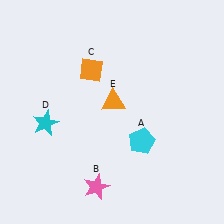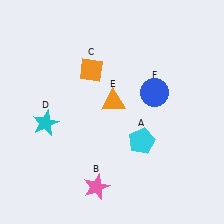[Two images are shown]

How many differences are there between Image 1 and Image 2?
There is 1 difference between the two images.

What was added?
A blue circle (F) was added in Image 2.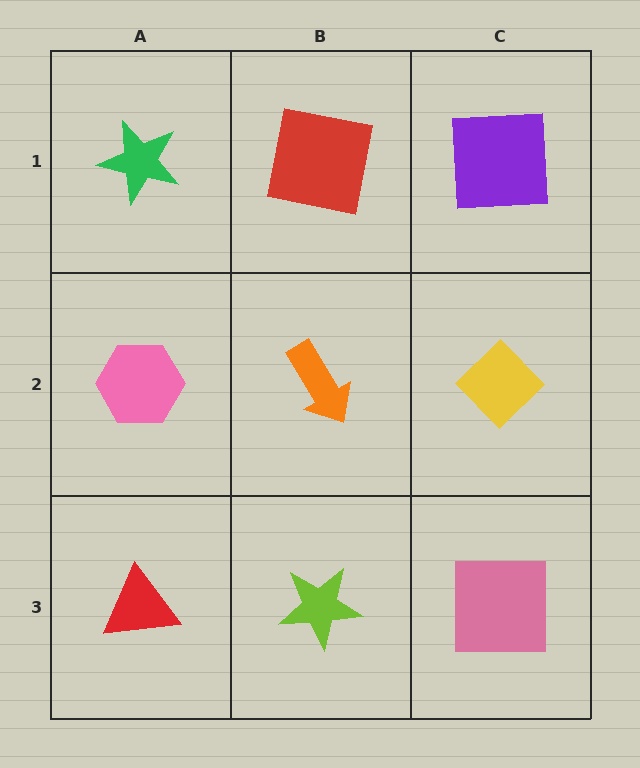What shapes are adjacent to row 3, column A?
A pink hexagon (row 2, column A), a lime star (row 3, column B).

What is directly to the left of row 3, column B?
A red triangle.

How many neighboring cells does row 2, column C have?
3.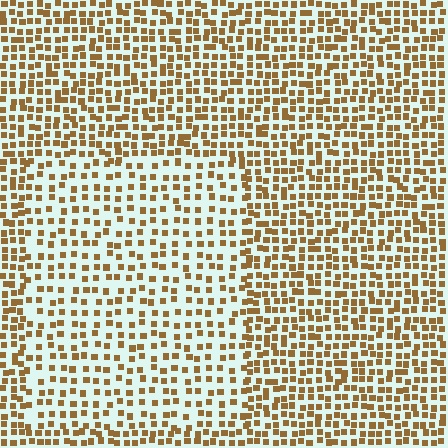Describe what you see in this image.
The image contains small brown elements arranged at two different densities. A rectangle-shaped region is visible where the elements are less densely packed than the surrounding area.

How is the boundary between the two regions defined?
The boundary is defined by a change in element density (approximately 1.7x ratio). All elements are the same color, size, and shape.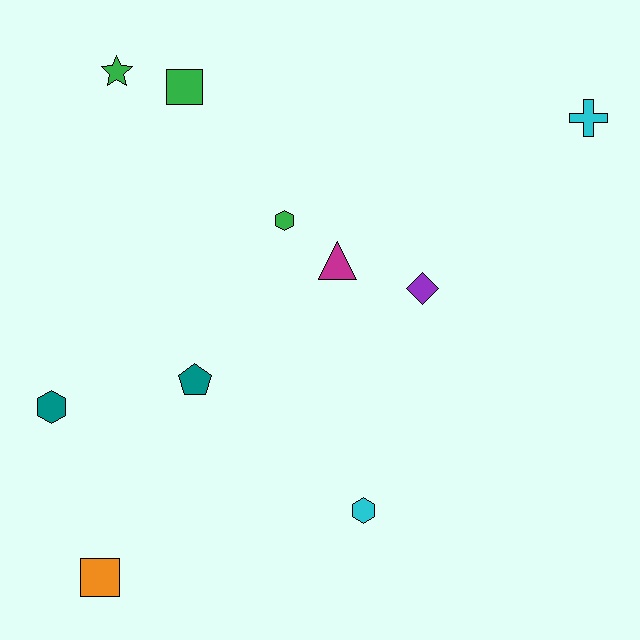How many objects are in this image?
There are 10 objects.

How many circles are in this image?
There are no circles.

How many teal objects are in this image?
There are 2 teal objects.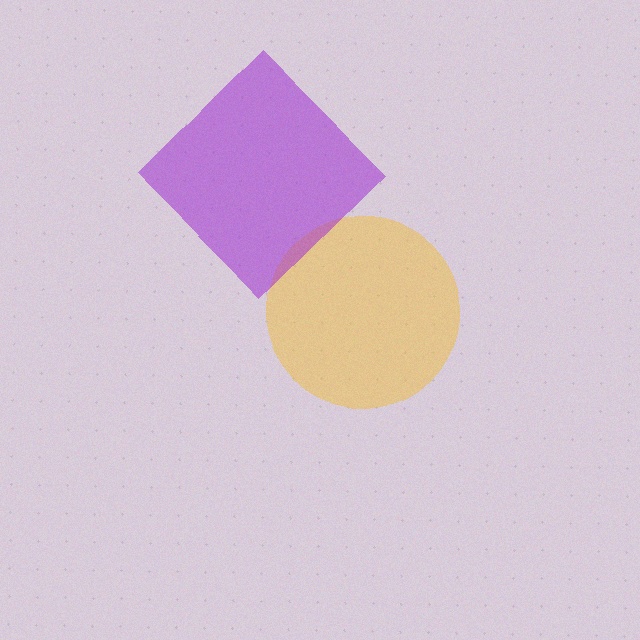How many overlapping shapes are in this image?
There are 2 overlapping shapes in the image.